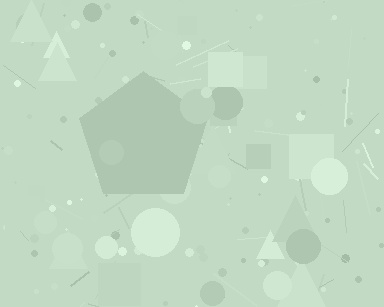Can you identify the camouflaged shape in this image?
The camouflaged shape is a pentagon.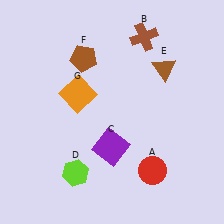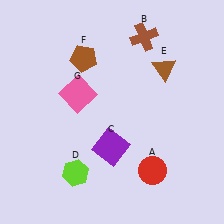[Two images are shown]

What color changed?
The square (G) changed from orange in Image 1 to pink in Image 2.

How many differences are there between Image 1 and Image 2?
There is 1 difference between the two images.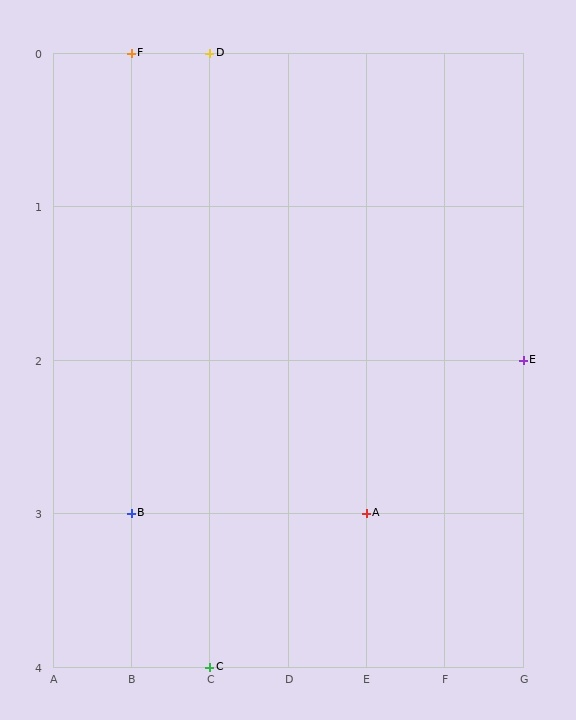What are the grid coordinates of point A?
Point A is at grid coordinates (E, 3).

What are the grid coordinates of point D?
Point D is at grid coordinates (C, 0).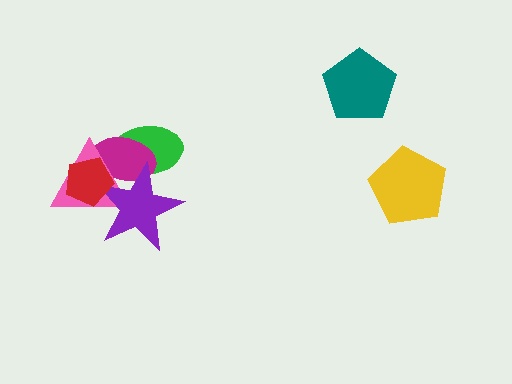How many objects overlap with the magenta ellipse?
4 objects overlap with the magenta ellipse.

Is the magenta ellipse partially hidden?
Yes, it is partially covered by another shape.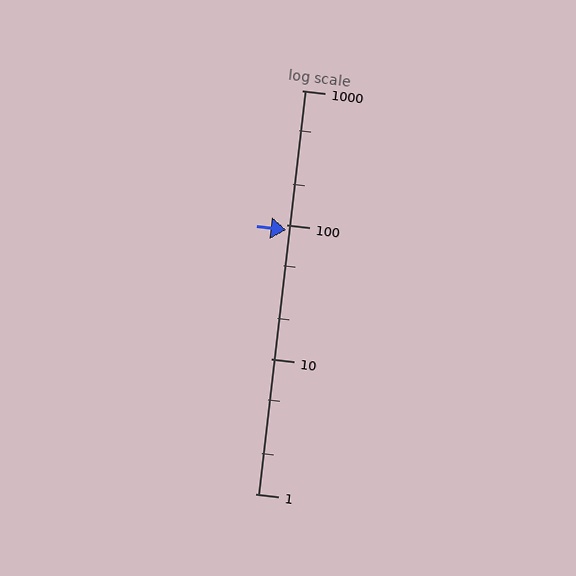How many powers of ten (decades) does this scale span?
The scale spans 3 decades, from 1 to 1000.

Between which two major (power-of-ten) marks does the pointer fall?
The pointer is between 10 and 100.